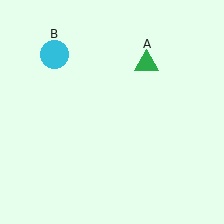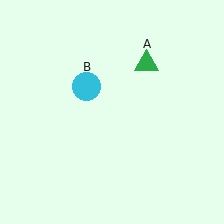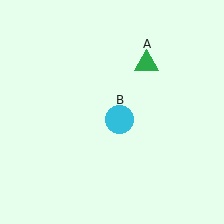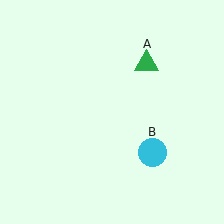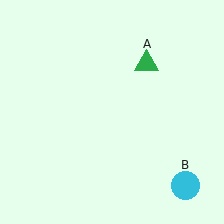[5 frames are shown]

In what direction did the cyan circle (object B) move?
The cyan circle (object B) moved down and to the right.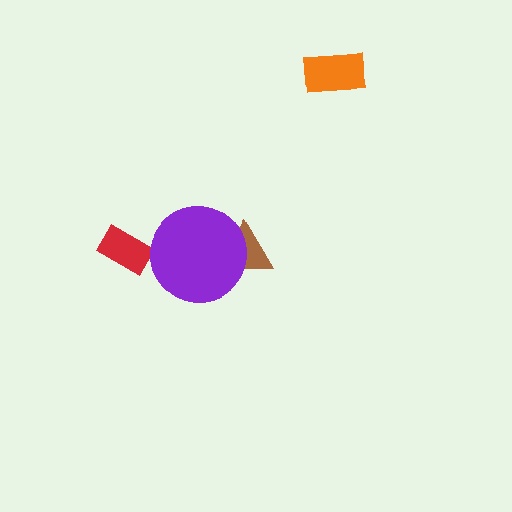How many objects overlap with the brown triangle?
1 object overlaps with the brown triangle.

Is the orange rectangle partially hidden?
No, no other shape covers it.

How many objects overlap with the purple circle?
1 object overlaps with the purple circle.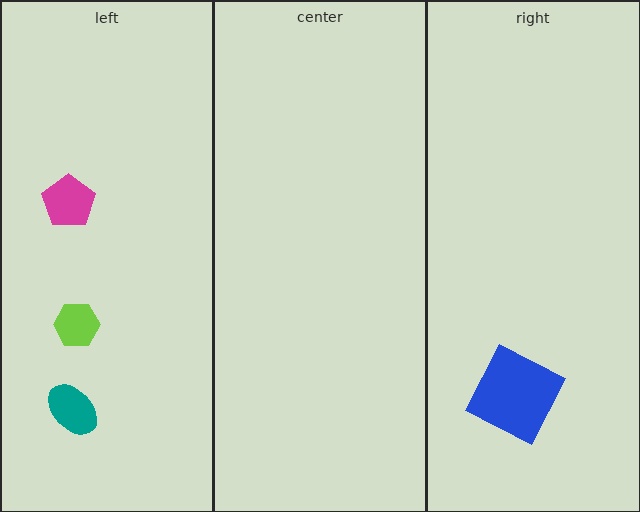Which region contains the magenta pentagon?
The left region.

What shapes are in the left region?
The teal ellipse, the magenta pentagon, the lime hexagon.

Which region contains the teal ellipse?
The left region.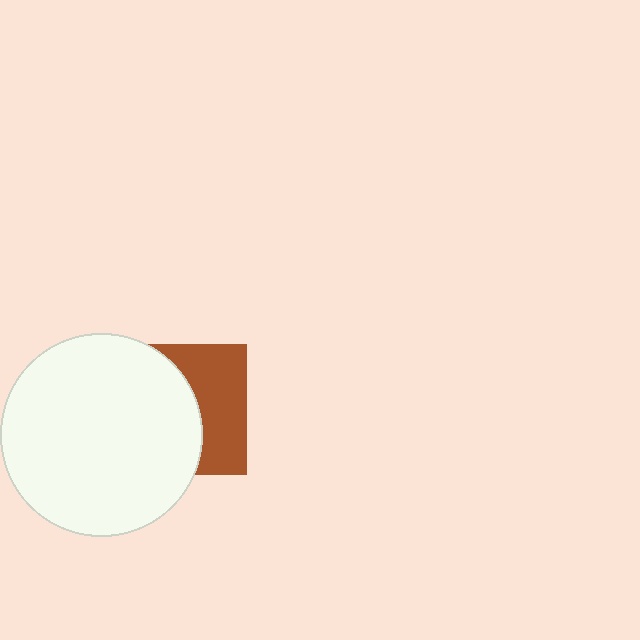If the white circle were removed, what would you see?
You would see the complete brown square.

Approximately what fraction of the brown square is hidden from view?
Roughly 57% of the brown square is hidden behind the white circle.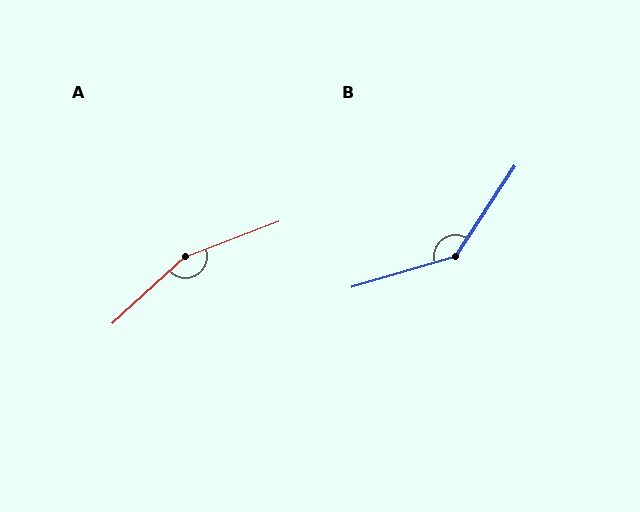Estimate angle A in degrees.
Approximately 158 degrees.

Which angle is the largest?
A, at approximately 158 degrees.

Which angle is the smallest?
B, at approximately 139 degrees.